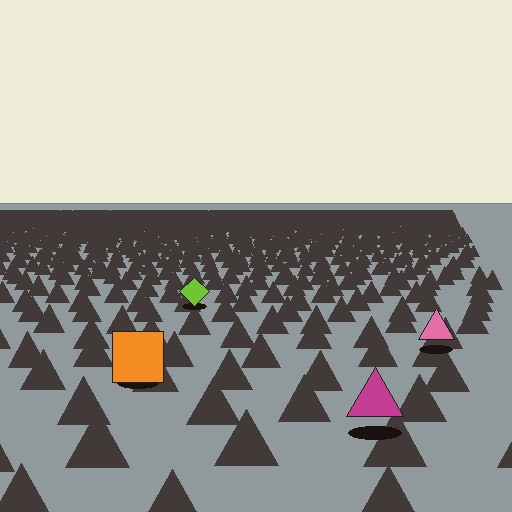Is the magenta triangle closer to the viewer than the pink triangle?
Yes. The magenta triangle is closer — you can tell from the texture gradient: the ground texture is coarser near it.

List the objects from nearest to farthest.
From nearest to farthest: the magenta triangle, the orange square, the pink triangle, the lime diamond.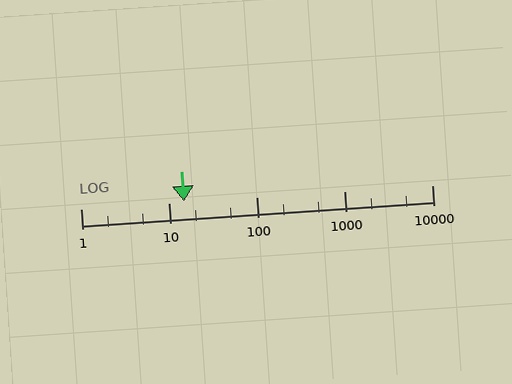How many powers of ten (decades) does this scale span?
The scale spans 4 decades, from 1 to 10000.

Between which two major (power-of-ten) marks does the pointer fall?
The pointer is between 10 and 100.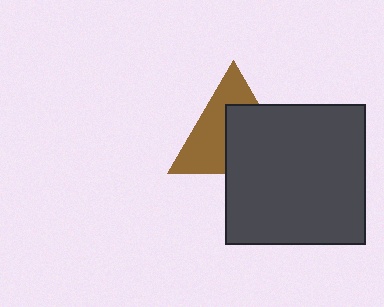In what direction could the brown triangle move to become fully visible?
The brown triangle could move toward the upper-left. That would shift it out from behind the dark gray square entirely.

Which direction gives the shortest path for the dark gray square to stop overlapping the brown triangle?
Moving toward the lower-right gives the shortest separation.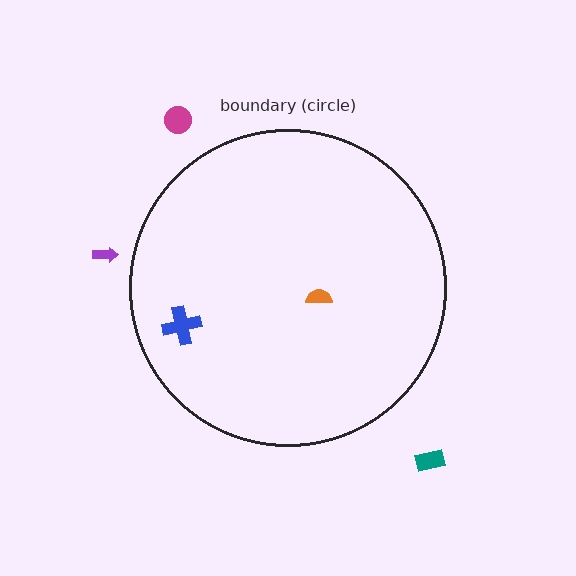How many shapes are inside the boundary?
2 inside, 3 outside.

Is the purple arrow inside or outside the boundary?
Outside.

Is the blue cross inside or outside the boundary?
Inside.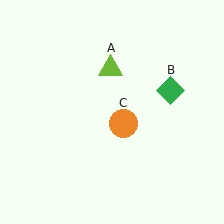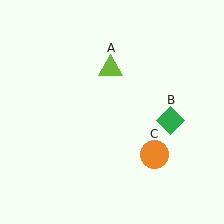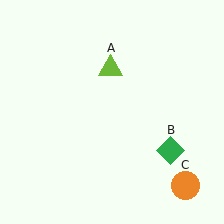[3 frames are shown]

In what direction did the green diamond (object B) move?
The green diamond (object B) moved down.